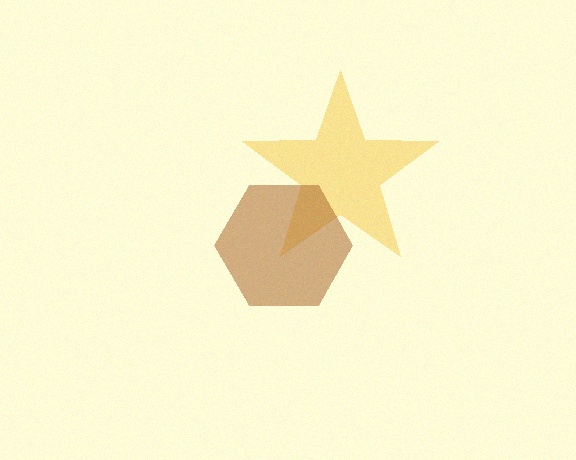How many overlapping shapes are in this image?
There are 2 overlapping shapes in the image.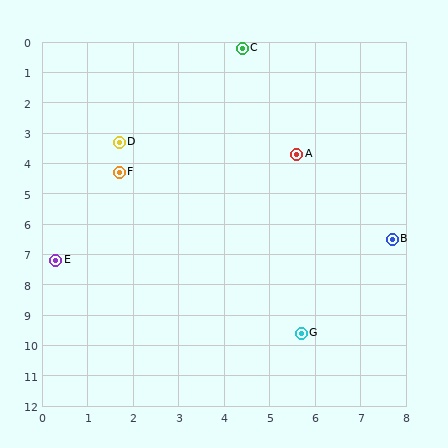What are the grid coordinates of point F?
Point F is at approximately (1.7, 4.3).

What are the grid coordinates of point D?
Point D is at approximately (1.7, 3.3).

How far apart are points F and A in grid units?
Points F and A are about 3.9 grid units apart.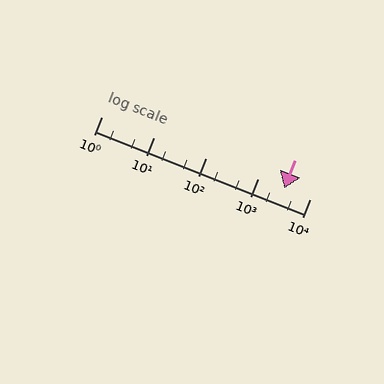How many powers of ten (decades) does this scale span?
The scale spans 4 decades, from 1 to 10000.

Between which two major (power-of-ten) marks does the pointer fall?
The pointer is between 1000 and 10000.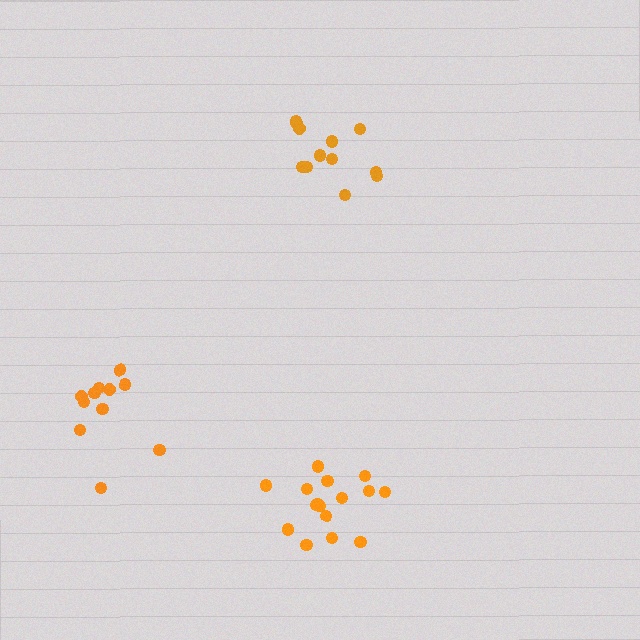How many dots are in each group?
Group 1: 12 dots, Group 2: 11 dots, Group 3: 16 dots (39 total).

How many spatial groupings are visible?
There are 3 spatial groupings.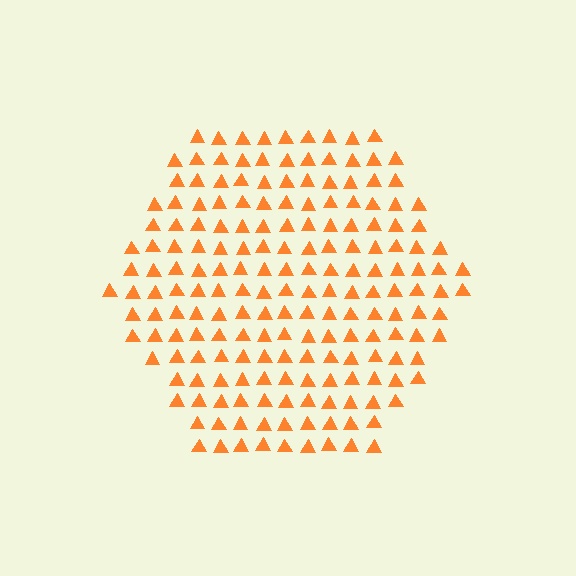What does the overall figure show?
The overall figure shows a hexagon.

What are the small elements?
The small elements are triangles.